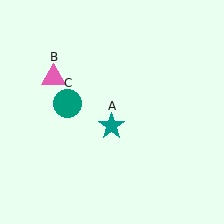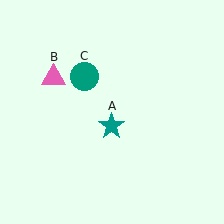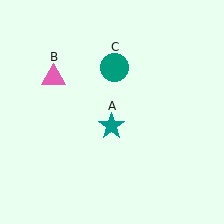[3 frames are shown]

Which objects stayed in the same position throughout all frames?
Teal star (object A) and pink triangle (object B) remained stationary.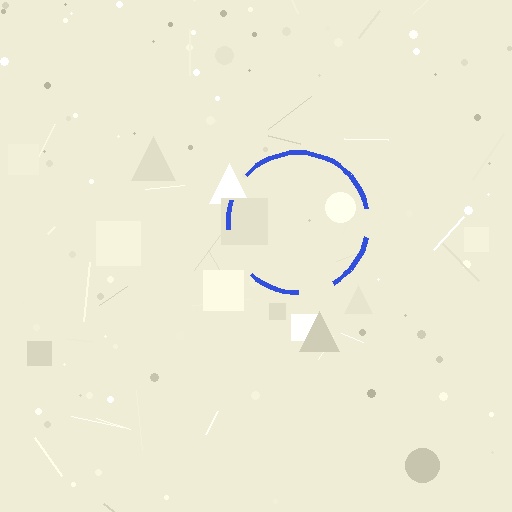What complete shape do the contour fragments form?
The contour fragments form a circle.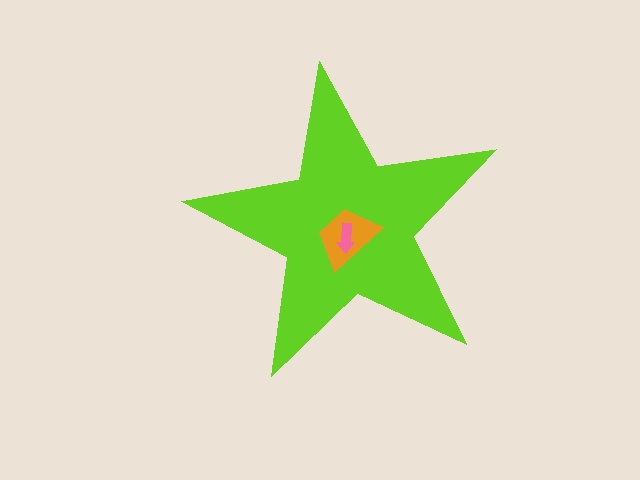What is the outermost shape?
The lime star.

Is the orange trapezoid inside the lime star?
Yes.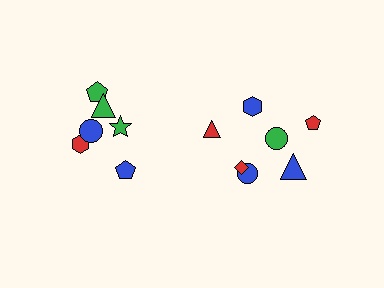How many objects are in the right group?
There are 8 objects.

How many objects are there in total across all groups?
There are 14 objects.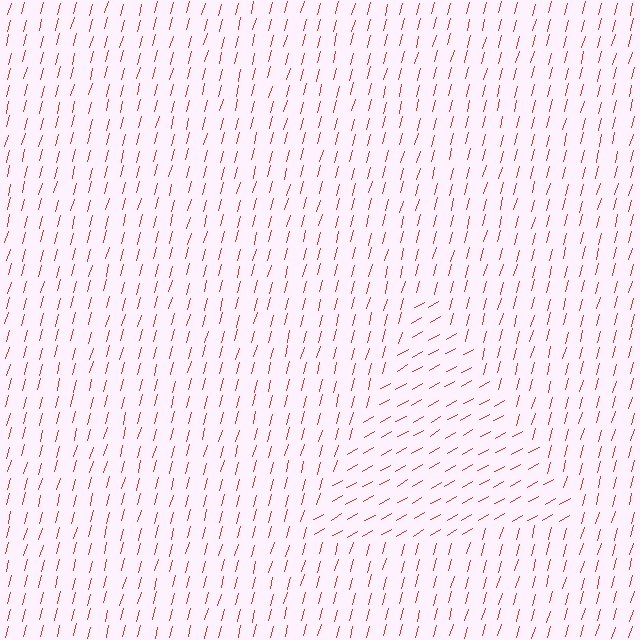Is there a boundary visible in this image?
Yes, there is a texture boundary formed by a change in line orientation.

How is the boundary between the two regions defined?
The boundary is defined purely by a change in line orientation (approximately 45 degrees difference). All lines are the same color and thickness.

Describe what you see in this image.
The image is filled with small red line segments. A triangle region in the image has lines oriented differently from the surrounding lines, creating a visible texture boundary.